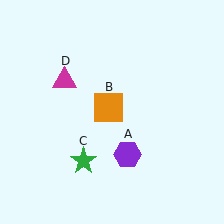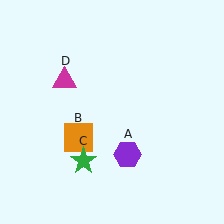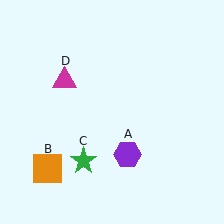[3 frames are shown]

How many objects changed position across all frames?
1 object changed position: orange square (object B).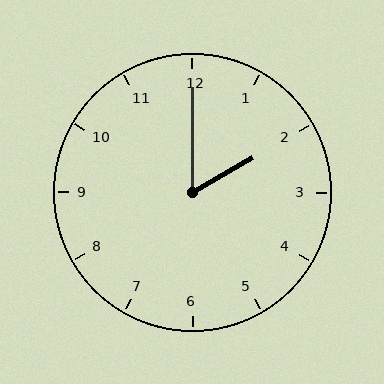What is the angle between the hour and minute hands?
Approximately 60 degrees.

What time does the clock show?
2:00.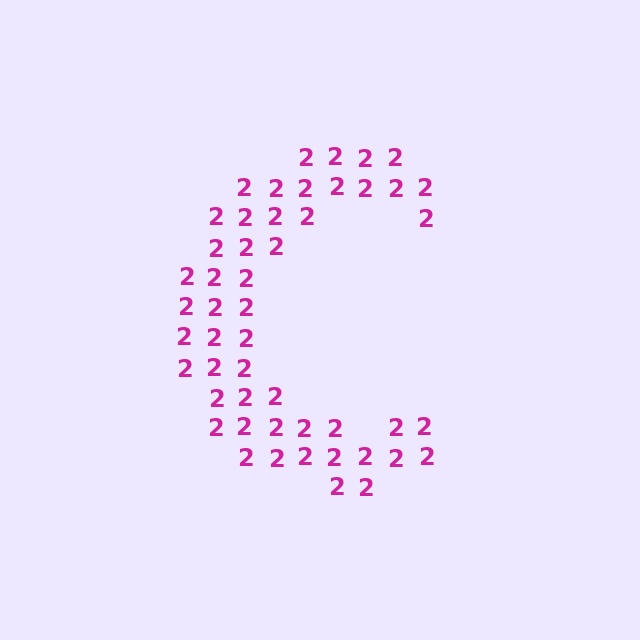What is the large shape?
The large shape is the letter C.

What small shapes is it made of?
It is made of small digit 2's.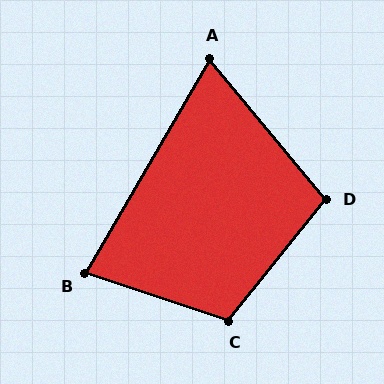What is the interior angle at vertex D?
Approximately 102 degrees (obtuse).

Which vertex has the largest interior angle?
C, at approximately 110 degrees.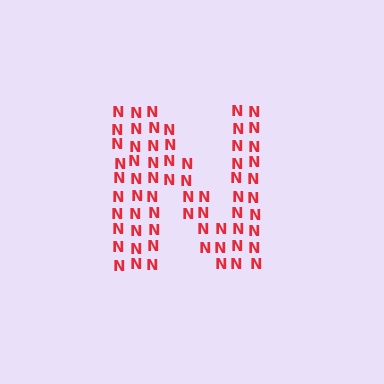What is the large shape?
The large shape is the letter N.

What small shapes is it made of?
It is made of small letter N's.